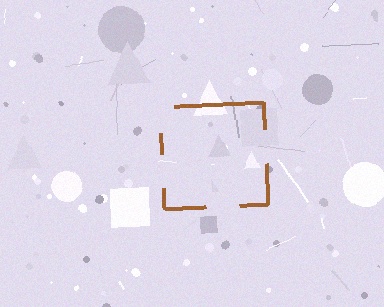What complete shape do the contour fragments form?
The contour fragments form a square.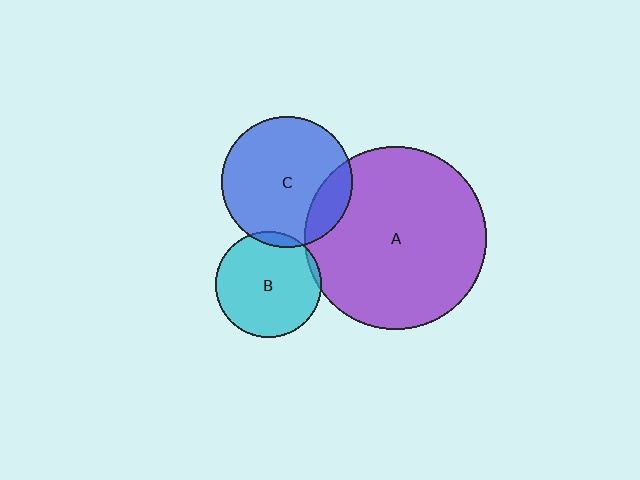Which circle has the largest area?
Circle A (purple).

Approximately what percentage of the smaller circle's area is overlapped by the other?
Approximately 5%.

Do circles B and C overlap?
Yes.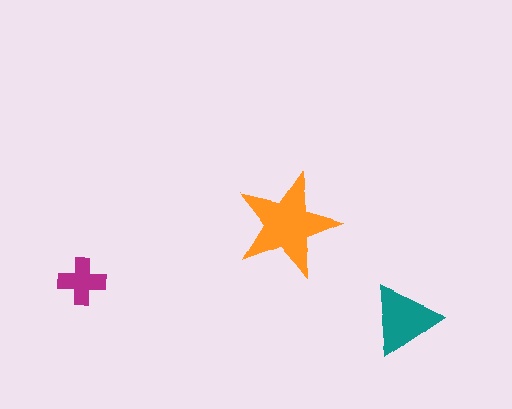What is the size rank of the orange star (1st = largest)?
1st.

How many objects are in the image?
There are 3 objects in the image.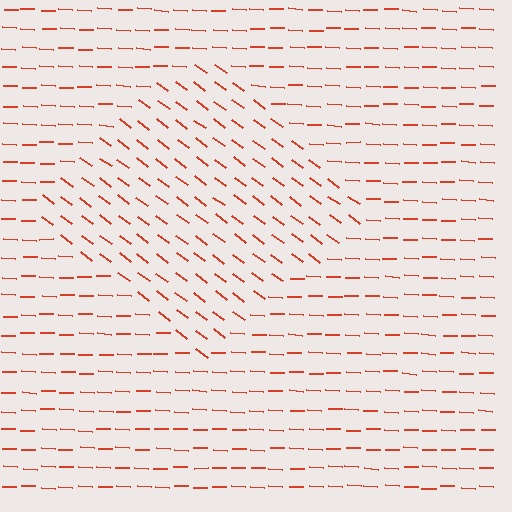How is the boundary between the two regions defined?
The boundary is defined purely by a change in line orientation (approximately 34 degrees difference). All lines are the same color and thickness.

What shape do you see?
I see a diamond.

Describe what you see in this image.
The image is filled with small red line segments. A diamond region in the image has lines oriented differently from the surrounding lines, creating a visible texture boundary.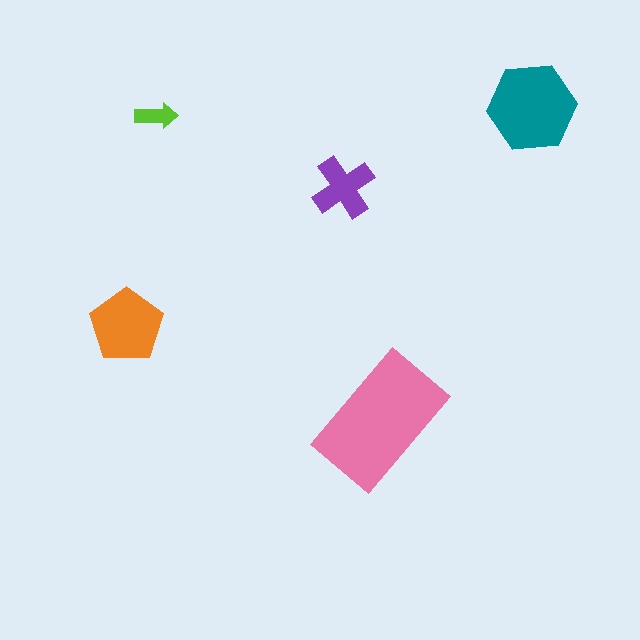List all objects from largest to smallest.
The pink rectangle, the teal hexagon, the orange pentagon, the purple cross, the lime arrow.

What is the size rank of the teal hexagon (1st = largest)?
2nd.